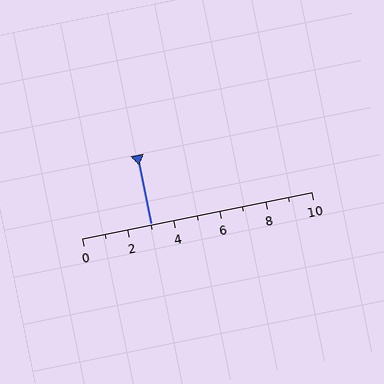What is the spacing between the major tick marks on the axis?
The major ticks are spaced 2 apart.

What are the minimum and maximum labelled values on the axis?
The axis runs from 0 to 10.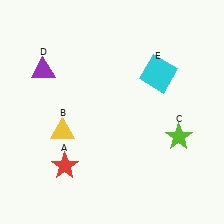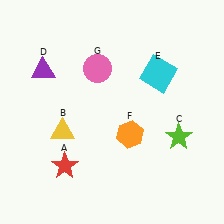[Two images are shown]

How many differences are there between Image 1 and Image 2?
There are 2 differences between the two images.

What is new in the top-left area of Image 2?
A pink circle (G) was added in the top-left area of Image 2.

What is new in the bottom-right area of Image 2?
An orange hexagon (F) was added in the bottom-right area of Image 2.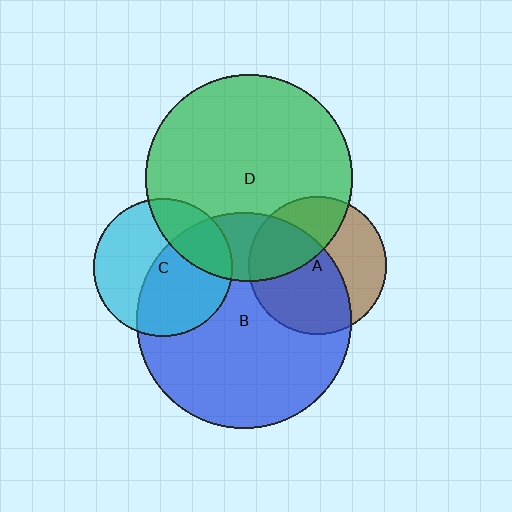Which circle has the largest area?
Circle B (blue).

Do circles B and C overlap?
Yes.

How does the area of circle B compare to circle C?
Approximately 2.4 times.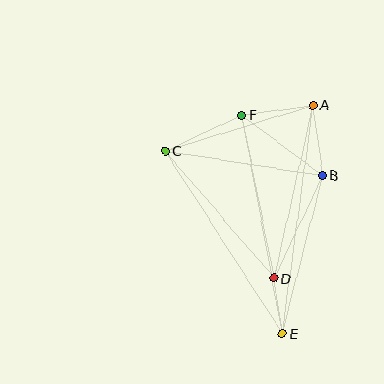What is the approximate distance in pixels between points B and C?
The distance between B and C is approximately 160 pixels.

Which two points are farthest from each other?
Points A and E are farthest from each other.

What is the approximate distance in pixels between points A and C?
The distance between A and C is approximately 155 pixels.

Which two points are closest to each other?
Points D and E are closest to each other.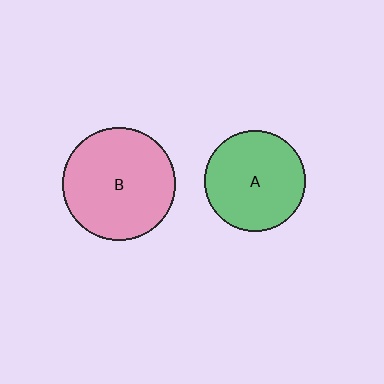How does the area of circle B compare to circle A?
Approximately 1.2 times.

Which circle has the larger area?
Circle B (pink).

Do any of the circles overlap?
No, none of the circles overlap.